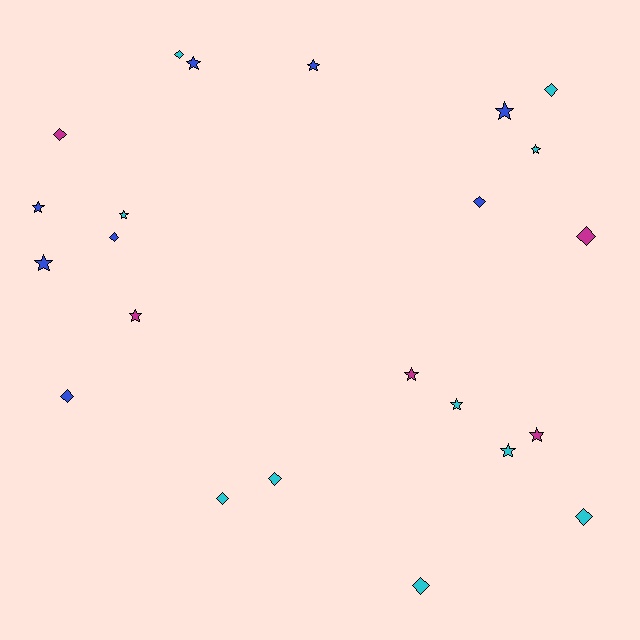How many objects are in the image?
There are 23 objects.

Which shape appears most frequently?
Star, with 12 objects.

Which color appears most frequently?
Cyan, with 10 objects.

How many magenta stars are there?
There are 3 magenta stars.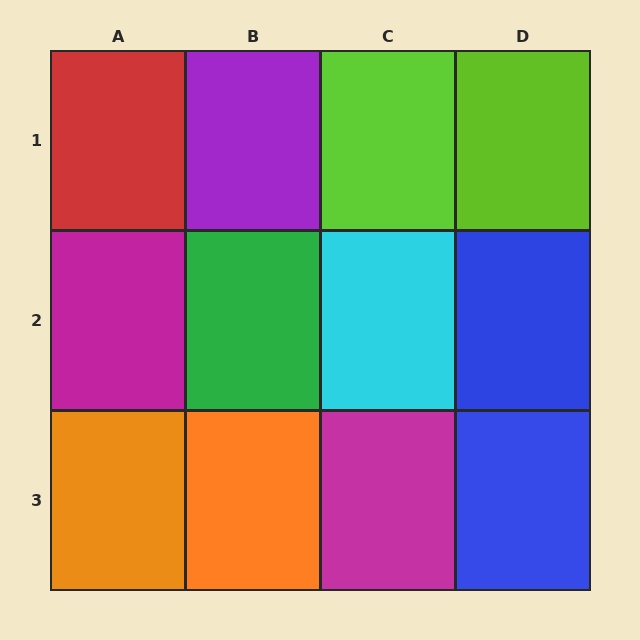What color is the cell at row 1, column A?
Red.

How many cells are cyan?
1 cell is cyan.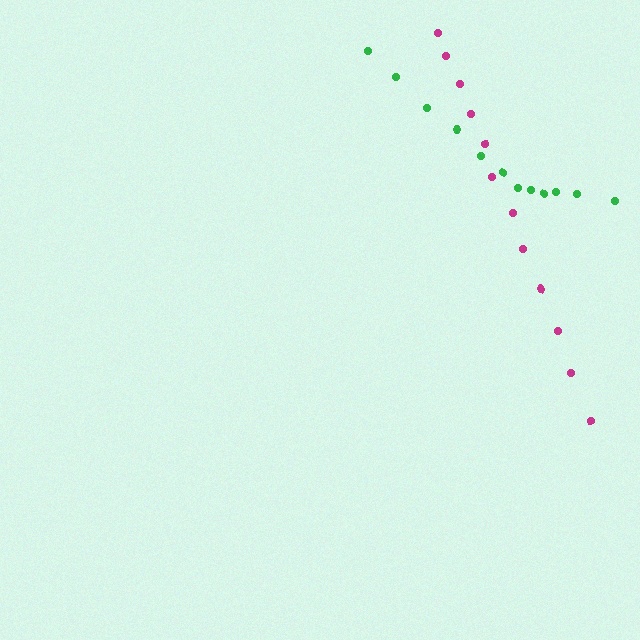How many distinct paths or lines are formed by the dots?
There are 2 distinct paths.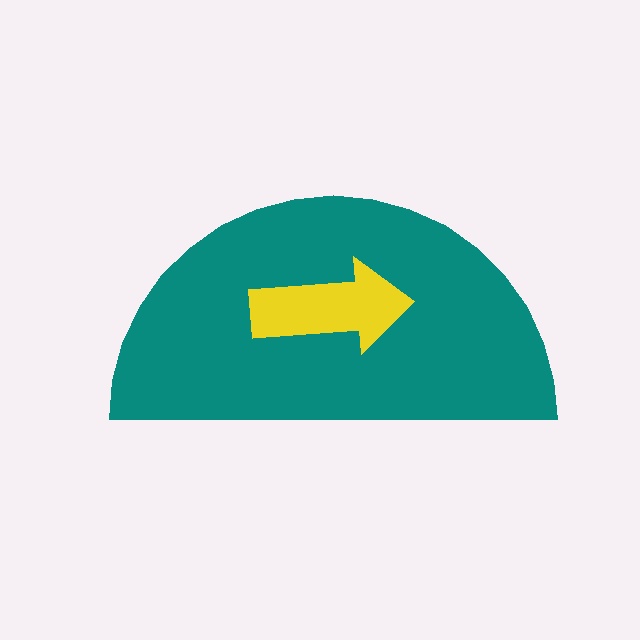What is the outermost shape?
The teal semicircle.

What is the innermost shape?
The yellow arrow.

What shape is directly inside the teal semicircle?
The yellow arrow.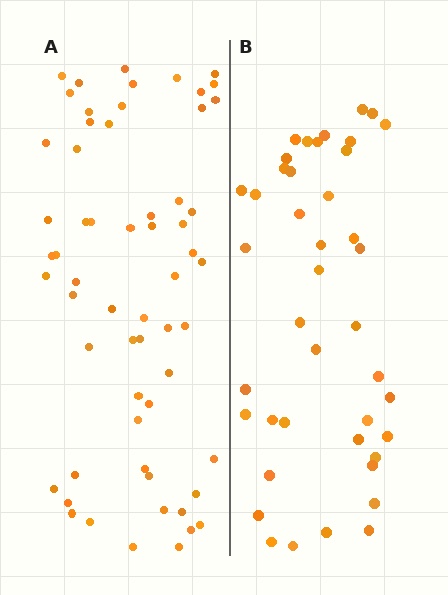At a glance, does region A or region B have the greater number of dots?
Region A (the left region) has more dots.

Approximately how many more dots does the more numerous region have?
Region A has approximately 20 more dots than region B.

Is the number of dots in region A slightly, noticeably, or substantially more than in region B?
Region A has noticeably more, but not dramatically so. The ratio is roughly 1.4 to 1.